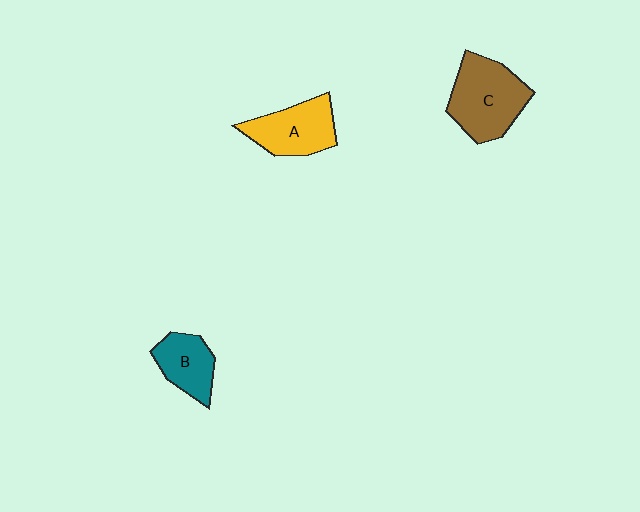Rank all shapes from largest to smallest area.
From largest to smallest: C (brown), A (yellow), B (teal).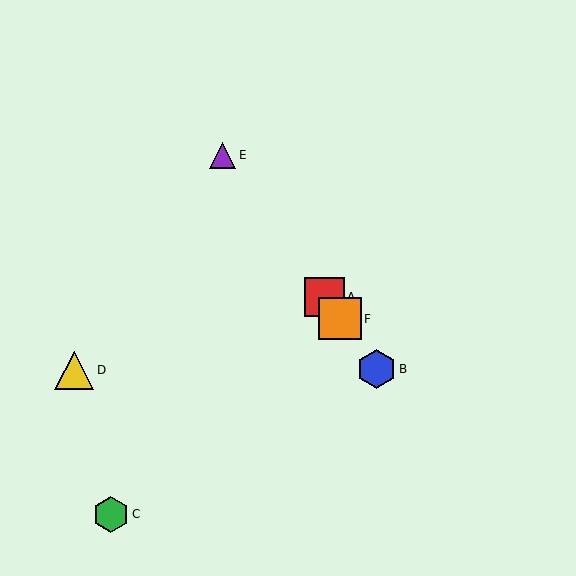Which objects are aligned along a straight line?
Objects A, B, E, F are aligned along a straight line.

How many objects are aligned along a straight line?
4 objects (A, B, E, F) are aligned along a straight line.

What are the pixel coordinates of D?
Object D is at (74, 370).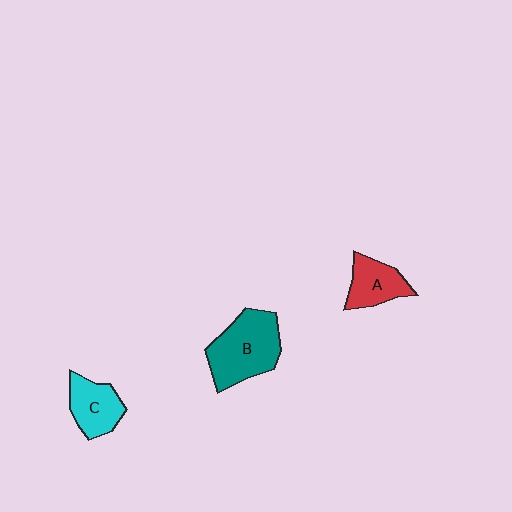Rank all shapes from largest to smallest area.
From largest to smallest: B (teal), C (cyan), A (red).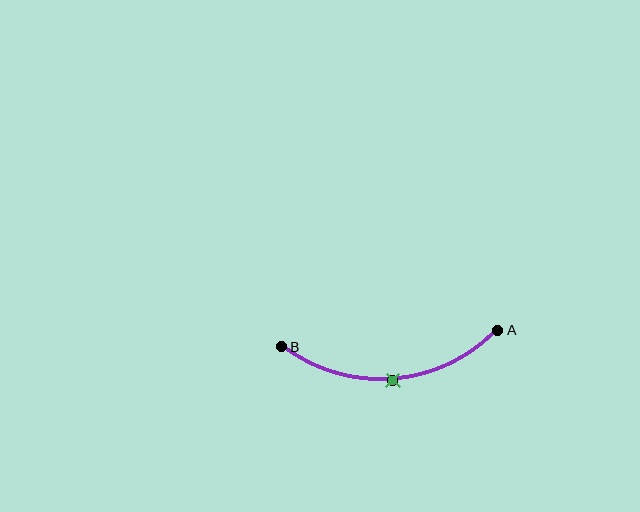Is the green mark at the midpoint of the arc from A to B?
Yes. The green mark lies on the arc at equal arc-length from both A and B — it is the arc midpoint.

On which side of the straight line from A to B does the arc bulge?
The arc bulges below the straight line connecting A and B.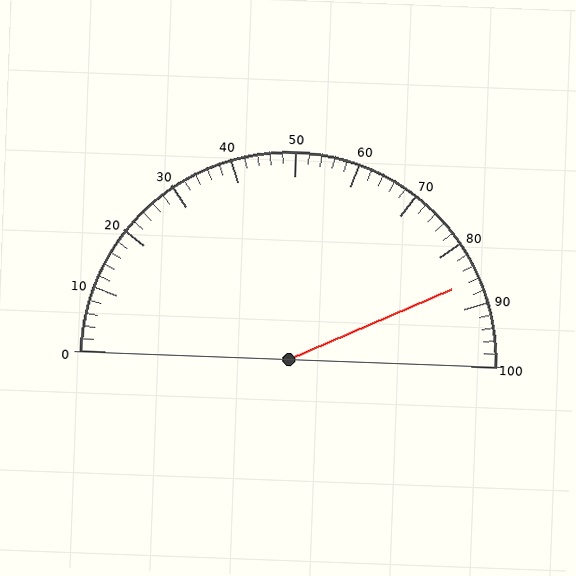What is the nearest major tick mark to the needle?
The nearest major tick mark is 90.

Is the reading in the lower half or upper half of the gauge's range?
The reading is in the upper half of the range (0 to 100).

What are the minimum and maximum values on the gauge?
The gauge ranges from 0 to 100.